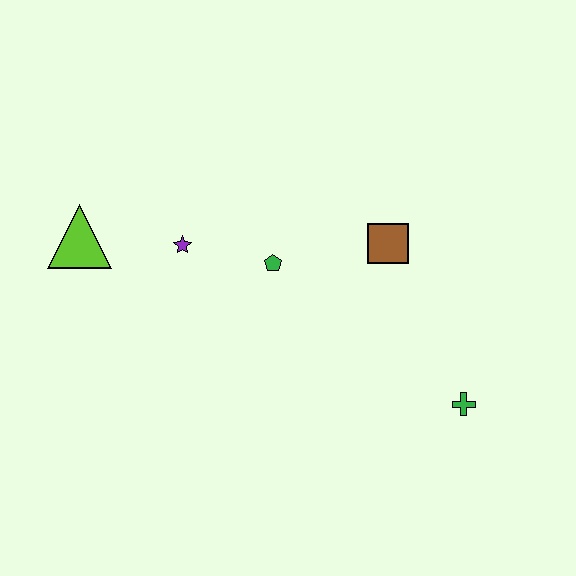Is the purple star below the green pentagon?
No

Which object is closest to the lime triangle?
The purple star is closest to the lime triangle.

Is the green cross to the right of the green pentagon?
Yes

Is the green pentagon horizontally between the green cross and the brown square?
No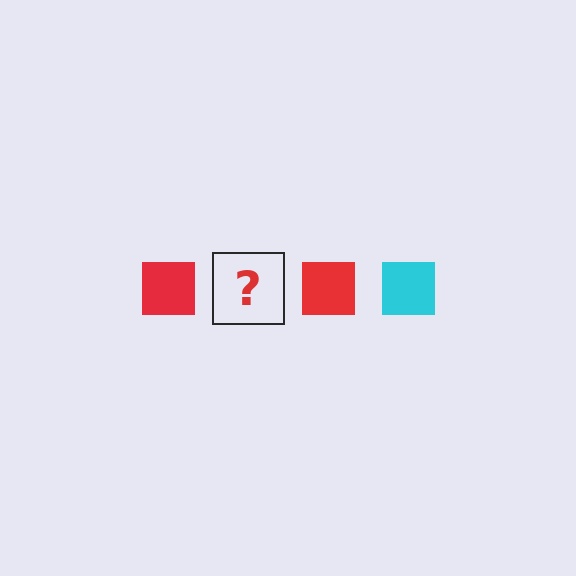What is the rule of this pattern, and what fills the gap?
The rule is that the pattern cycles through red, cyan squares. The gap should be filled with a cyan square.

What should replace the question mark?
The question mark should be replaced with a cyan square.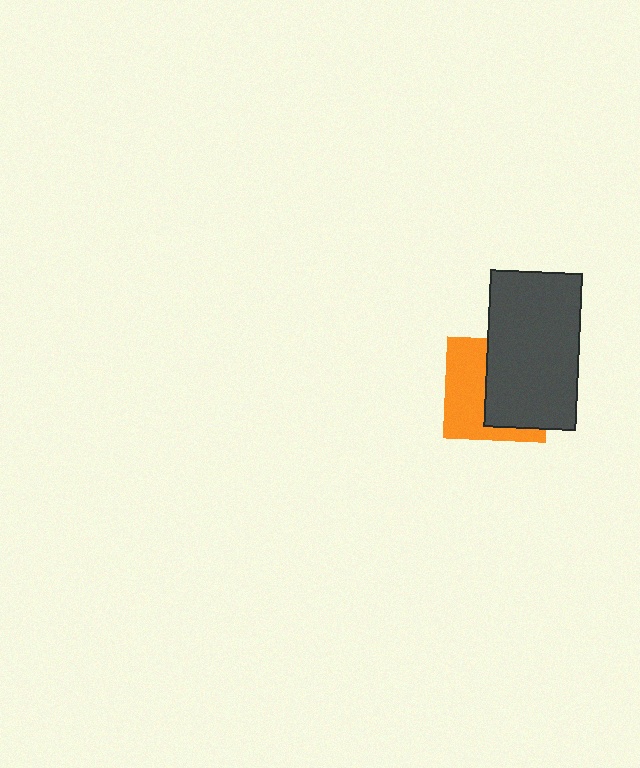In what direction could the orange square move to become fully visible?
The orange square could move left. That would shift it out from behind the dark gray rectangle entirely.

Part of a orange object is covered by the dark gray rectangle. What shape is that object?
It is a square.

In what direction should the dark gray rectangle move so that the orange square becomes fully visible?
The dark gray rectangle should move right. That is the shortest direction to clear the overlap and leave the orange square fully visible.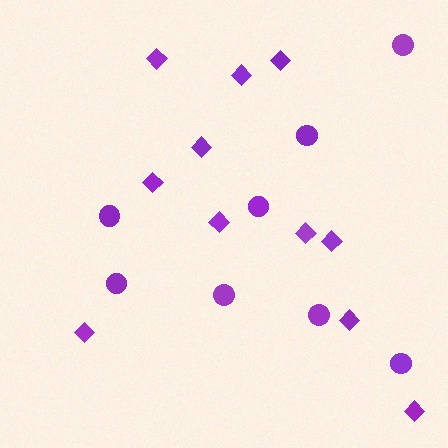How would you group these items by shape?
There are 2 groups: one group of circles (8) and one group of diamonds (11).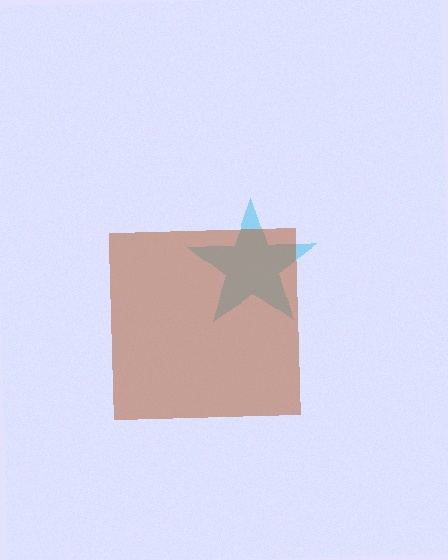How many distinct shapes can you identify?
There are 2 distinct shapes: a cyan star, a brown square.